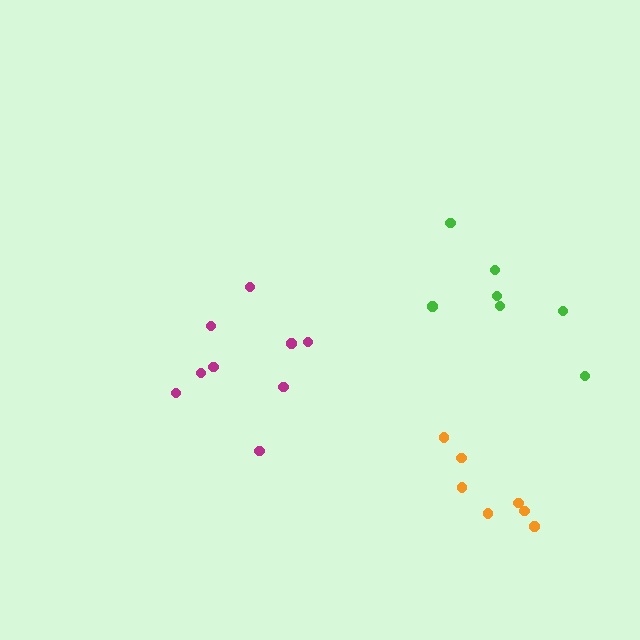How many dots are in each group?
Group 1: 7 dots, Group 2: 7 dots, Group 3: 9 dots (23 total).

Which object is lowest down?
The orange cluster is bottommost.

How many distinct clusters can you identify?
There are 3 distinct clusters.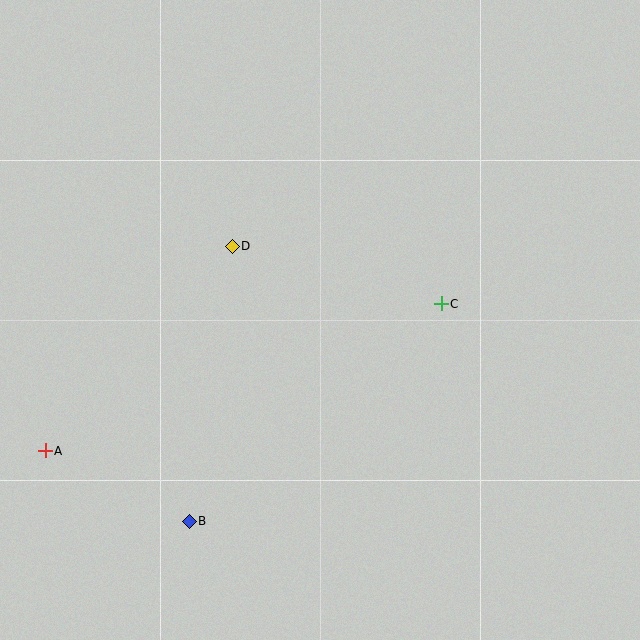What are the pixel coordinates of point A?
Point A is at (45, 451).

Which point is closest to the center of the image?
Point D at (232, 246) is closest to the center.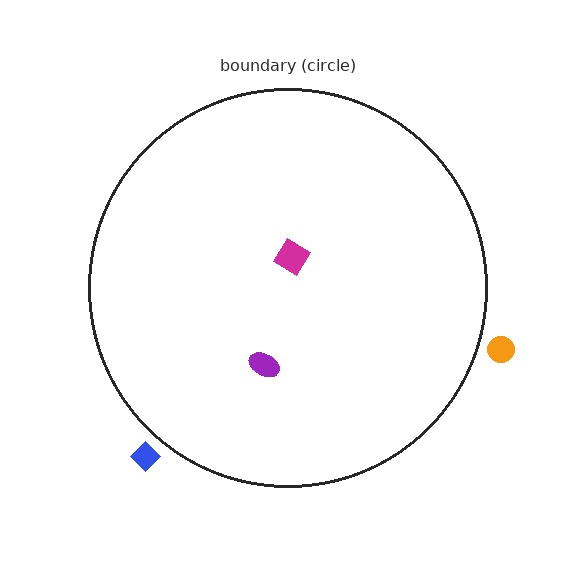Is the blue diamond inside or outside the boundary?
Outside.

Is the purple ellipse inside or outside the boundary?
Inside.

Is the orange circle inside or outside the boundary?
Outside.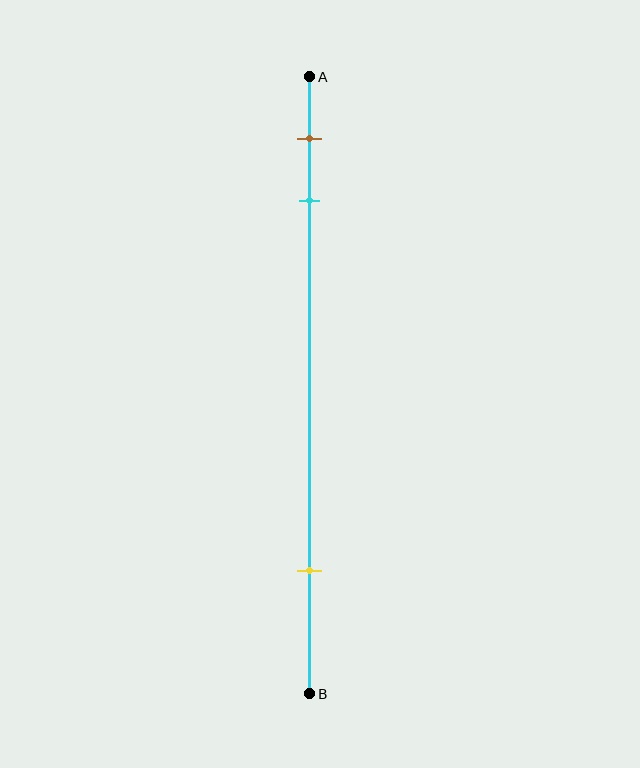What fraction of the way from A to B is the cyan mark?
The cyan mark is approximately 20% (0.2) of the way from A to B.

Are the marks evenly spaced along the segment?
No, the marks are not evenly spaced.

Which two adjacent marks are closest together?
The brown and cyan marks are the closest adjacent pair.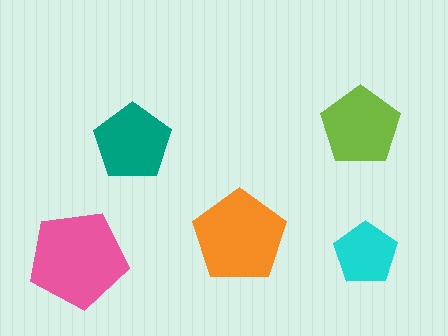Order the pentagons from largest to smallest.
the pink one, the orange one, the lime one, the teal one, the cyan one.